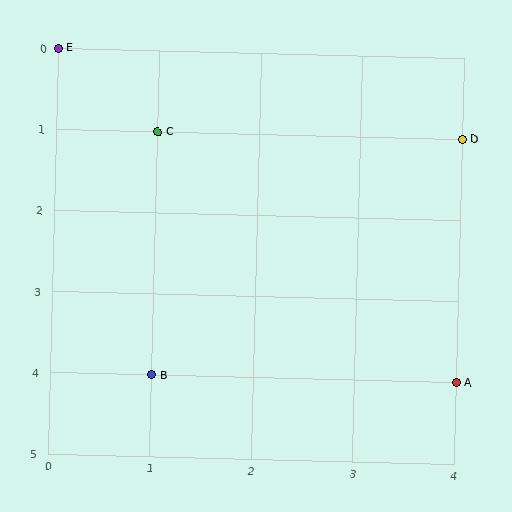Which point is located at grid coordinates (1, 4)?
Point B is at (1, 4).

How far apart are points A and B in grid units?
Points A and B are 3 columns apart.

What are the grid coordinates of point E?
Point E is at grid coordinates (0, 0).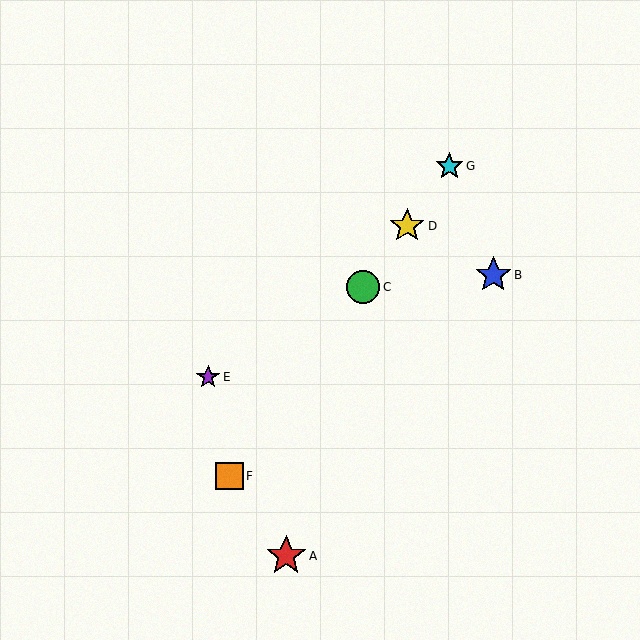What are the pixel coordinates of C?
Object C is at (363, 287).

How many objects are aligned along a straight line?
4 objects (C, D, F, G) are aligned along a straight line.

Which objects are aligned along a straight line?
Objects C, D, F, G are aligned along a straight line.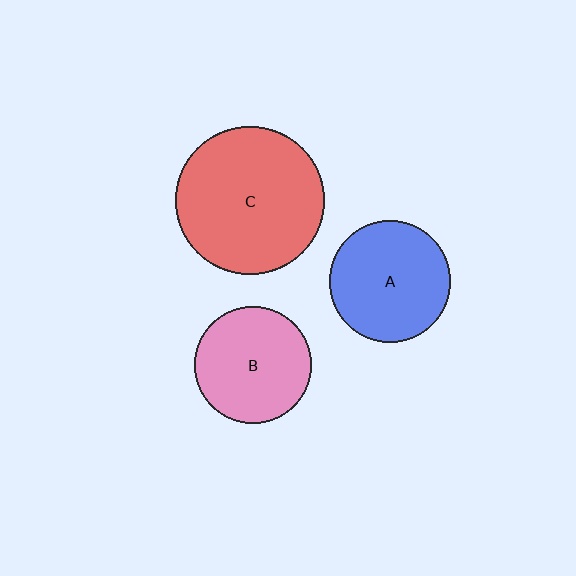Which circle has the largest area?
Circle C (red).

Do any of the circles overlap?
No, none of the circles overlap.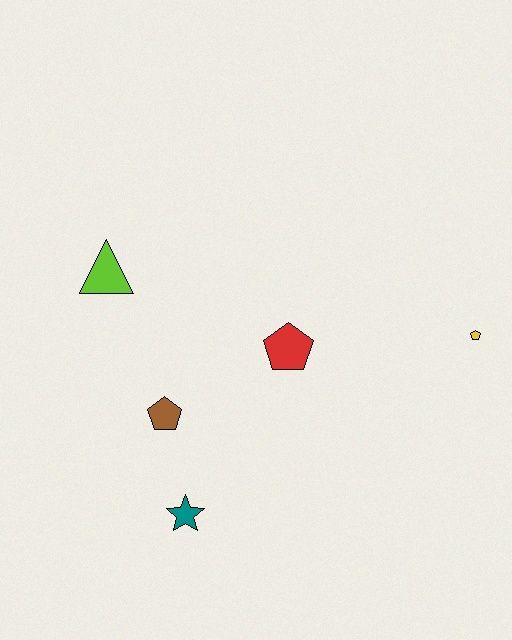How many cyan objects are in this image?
There are no cyan objects.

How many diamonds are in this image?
There are no diamonds.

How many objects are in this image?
There are 5 objects.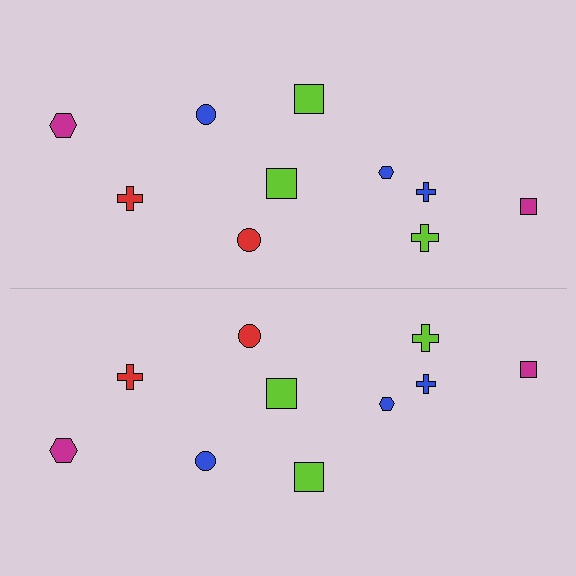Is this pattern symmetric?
Yes, this pattern has bilateral (reflection) symmetry.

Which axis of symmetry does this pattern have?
The pattern has a horizontal axis of symmetry running through the center of the image.